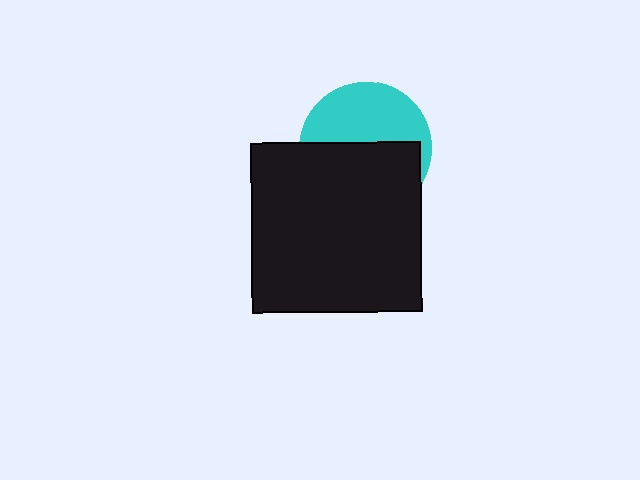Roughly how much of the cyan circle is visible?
About half of it is visible (roughly 46%).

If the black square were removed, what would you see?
You would see the complete cyan circle.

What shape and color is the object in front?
The object in front is a black square.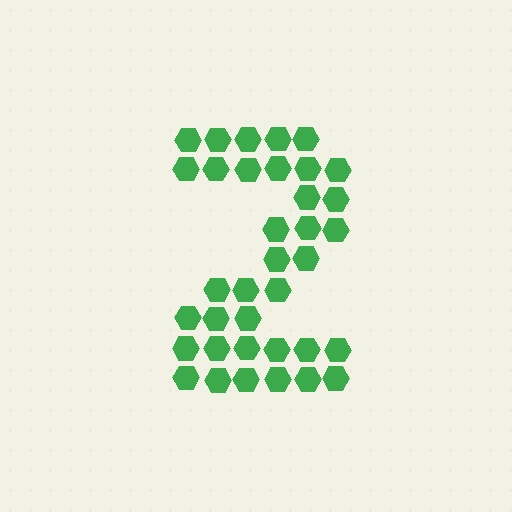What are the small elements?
The small elements are hexagons.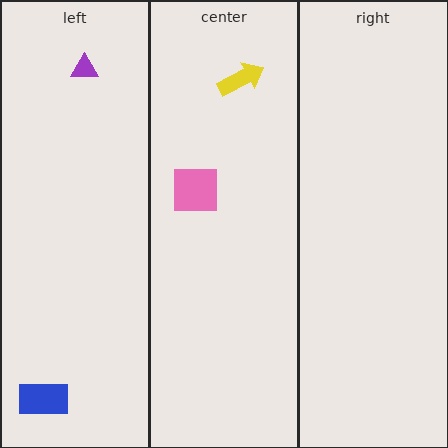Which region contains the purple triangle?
The left region.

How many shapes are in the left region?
2.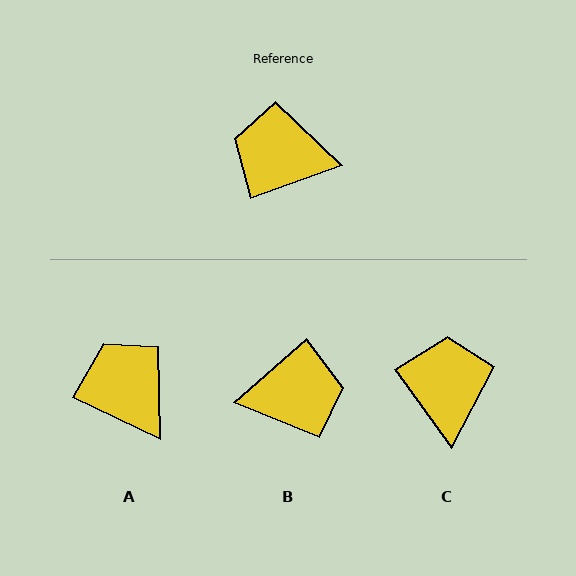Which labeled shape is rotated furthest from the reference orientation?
B, about 158 degrees away.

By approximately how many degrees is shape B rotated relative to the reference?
Approximately 158 degrees clockwise.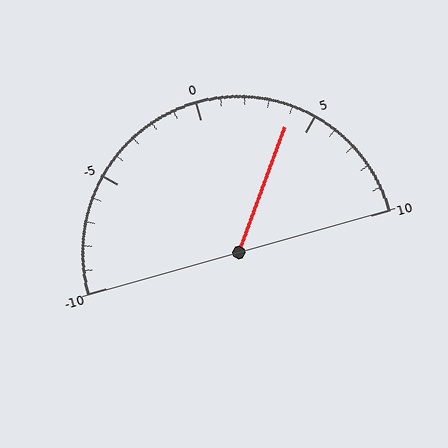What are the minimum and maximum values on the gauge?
The gauge ranges from -10 to 10.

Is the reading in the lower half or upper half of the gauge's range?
The reading is in the upper half of the range (-10 to 10).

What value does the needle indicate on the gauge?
The needle indicates approximately 4.